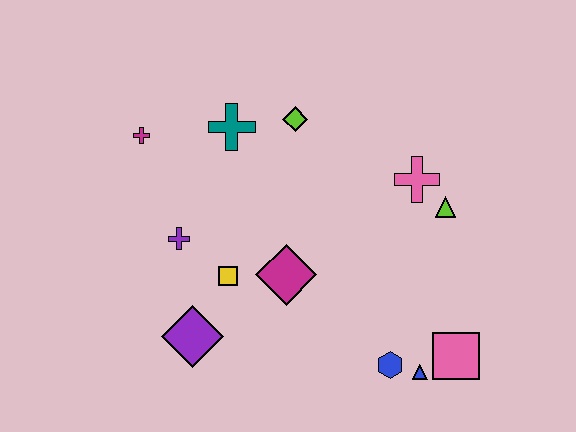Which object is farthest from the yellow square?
The pink square is farthest from the yellow square.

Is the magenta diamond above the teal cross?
No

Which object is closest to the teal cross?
The lime diamond is closest to the teal cross.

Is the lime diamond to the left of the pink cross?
Yes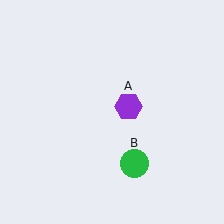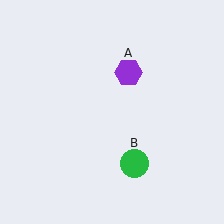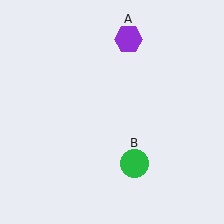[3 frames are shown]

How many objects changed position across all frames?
1 object changed position: purple hexagon (object A).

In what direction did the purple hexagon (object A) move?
The purple hexagon (object A) moved up.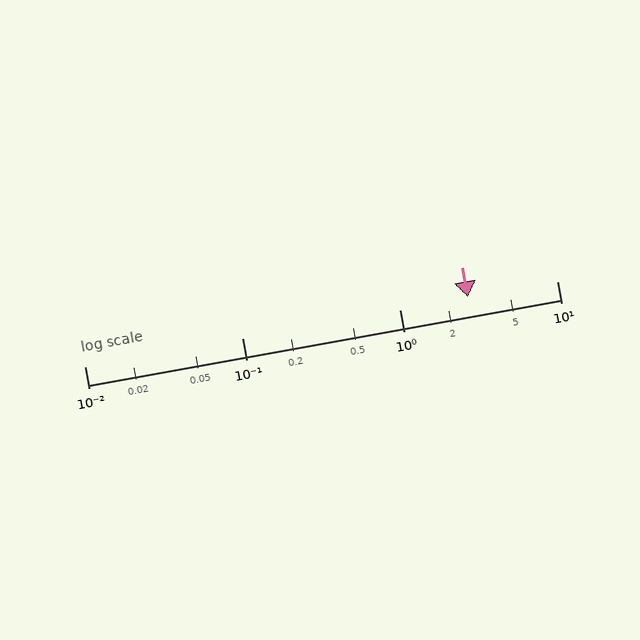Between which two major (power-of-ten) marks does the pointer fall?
The pointer is between 1 and 10.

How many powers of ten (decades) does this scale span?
The scale spans 3 decades, from 0.01 to 10.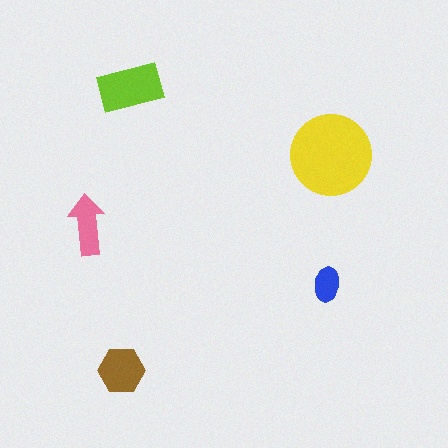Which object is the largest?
The yellow circle.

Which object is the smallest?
The blue ellipse.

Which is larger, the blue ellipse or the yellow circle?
The yellow circle.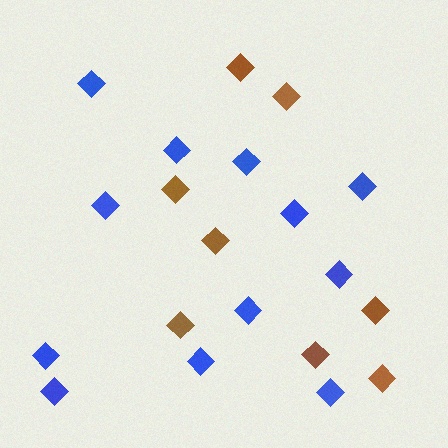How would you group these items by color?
There are 2 groups: one group of blue diamonds (12) and one group of brown diamonds (8).